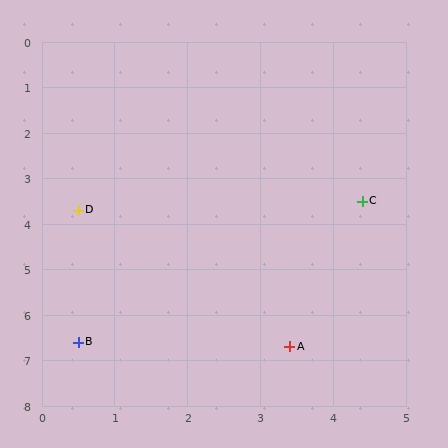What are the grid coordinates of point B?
Point B is at approximately (0.5, 6.6).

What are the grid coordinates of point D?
Point D is at approximately (0.5, 3.7).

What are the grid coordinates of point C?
Point C is at approximately (4.4, 3.5).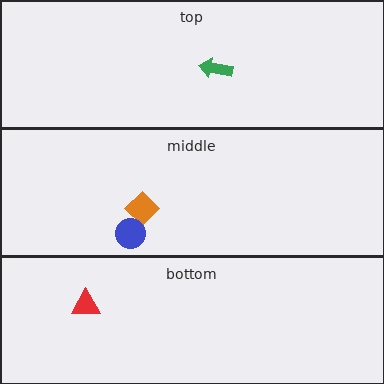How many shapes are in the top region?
1.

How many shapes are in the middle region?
2.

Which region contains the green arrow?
The top region.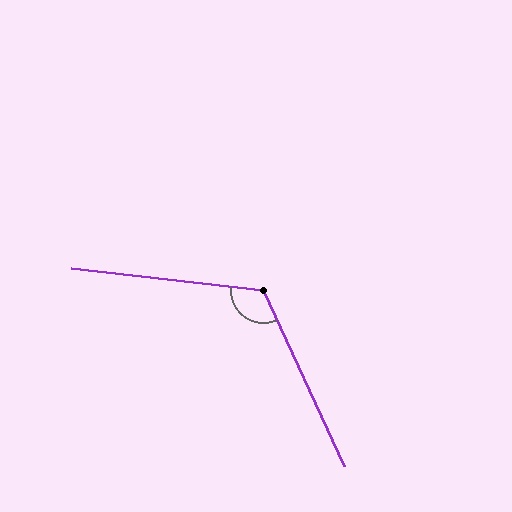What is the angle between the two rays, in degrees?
Approximately 121 degrees.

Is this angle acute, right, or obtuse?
It is obtuse.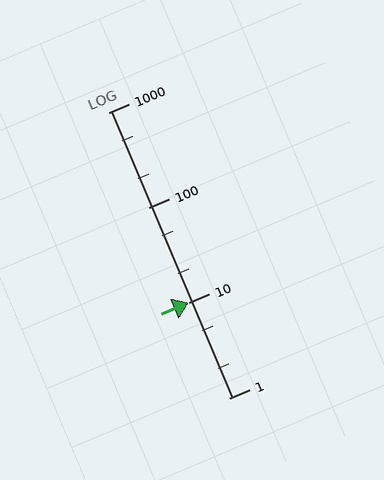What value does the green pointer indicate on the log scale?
The pointer indicates approximately 10.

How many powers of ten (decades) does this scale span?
The scale spans 3 decades, from 1 to 1000.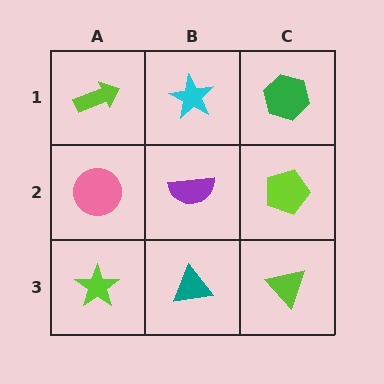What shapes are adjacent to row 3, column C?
A lime pentagon (row 2, column C), a teal triangle (row 3, column B).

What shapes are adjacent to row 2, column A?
A lime arrow (row 1, column A), a lime star (row 3, column A), a purple semicircle (row 2, column B).